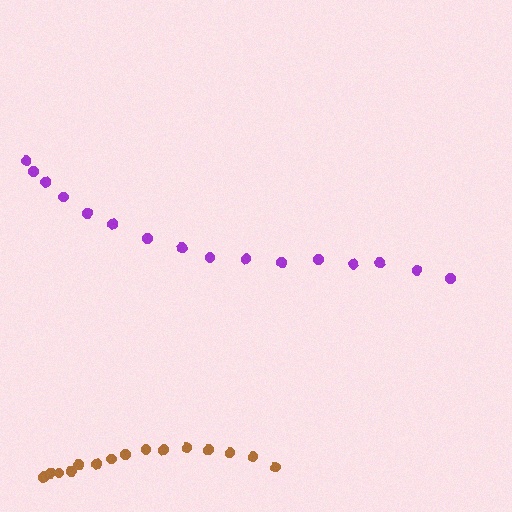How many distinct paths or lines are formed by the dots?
There are 2 distinct paths.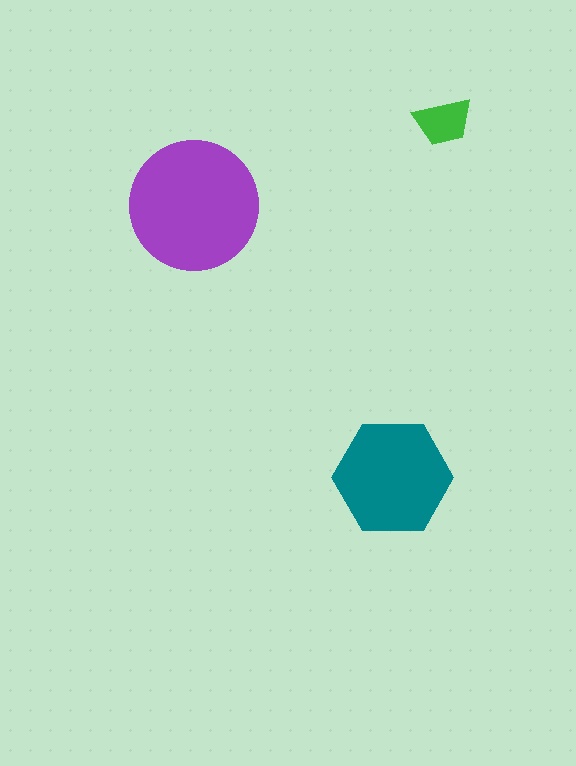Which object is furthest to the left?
The purple circle is leftmost.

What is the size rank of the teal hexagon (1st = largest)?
2nd.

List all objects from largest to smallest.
The purple circle, the teal hexagon, the green trapezoid.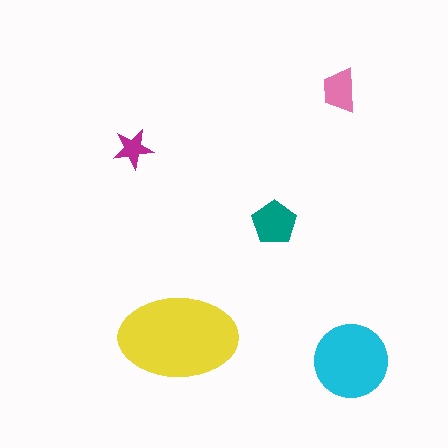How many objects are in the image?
There are 5 objects in the image.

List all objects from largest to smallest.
The yellow ellipse, the cyan circle, the teal pentagon, the pink trapezoid, the magenta star.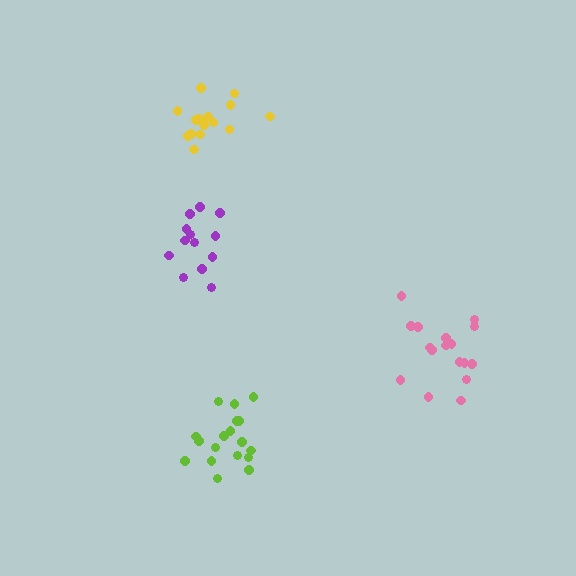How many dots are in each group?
Group 1: 17 dots, Group 2: 18 dots, Group 3: 15 dots, Group 4: 13 dots (63 total).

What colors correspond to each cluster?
The clusters are colored: pink, lime, yellow, purple.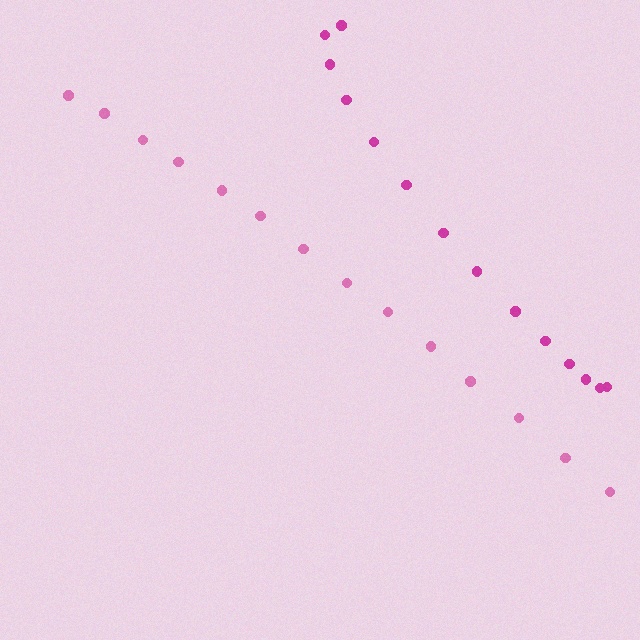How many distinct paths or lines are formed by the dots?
There are 2 distinct paths.